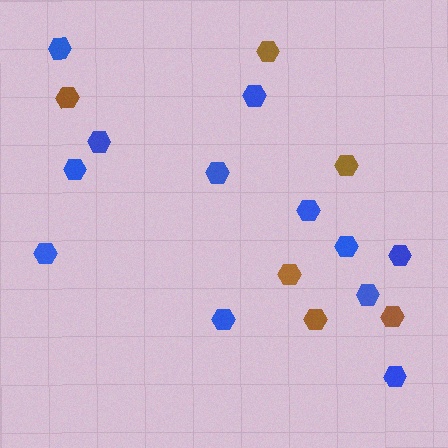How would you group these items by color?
There are 2 groups: one group of brown hexagons (6) and one group of blue hexagons (12).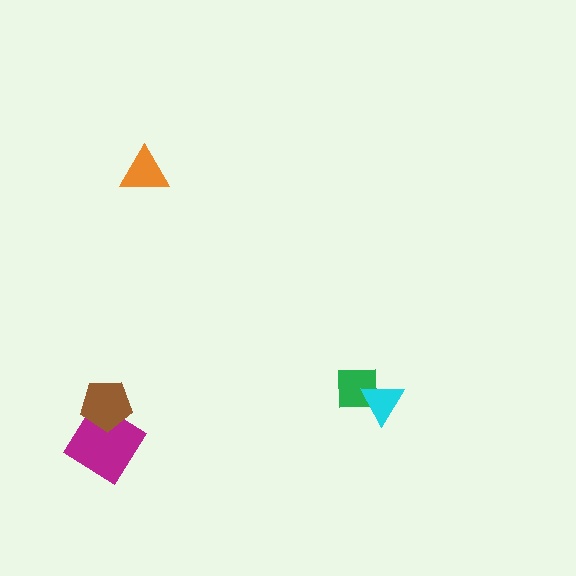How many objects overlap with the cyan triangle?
1 object overlaps with the cyan triangle.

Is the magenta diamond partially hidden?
Yes, it is partially covered by another shape.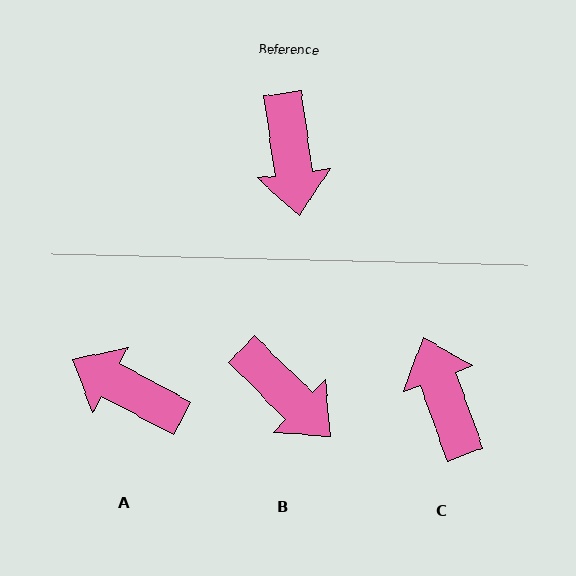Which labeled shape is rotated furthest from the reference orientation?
C, about 168 degrees away.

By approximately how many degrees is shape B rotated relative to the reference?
Approximately 38 degrees counter-clockwise.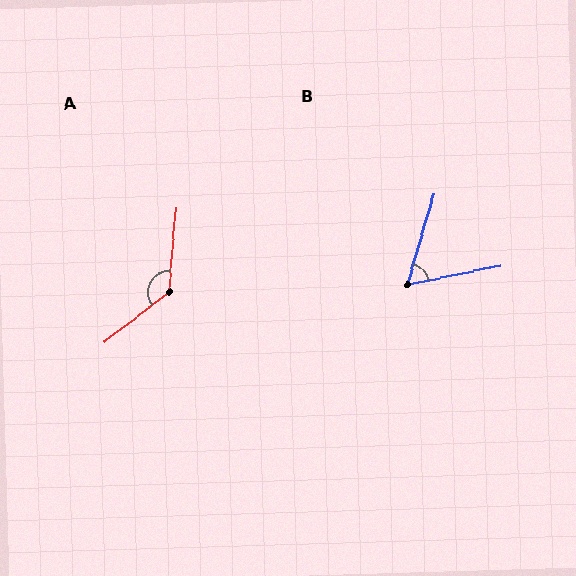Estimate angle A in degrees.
Approximately 132 degrees.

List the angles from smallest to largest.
B (62°), A (132°).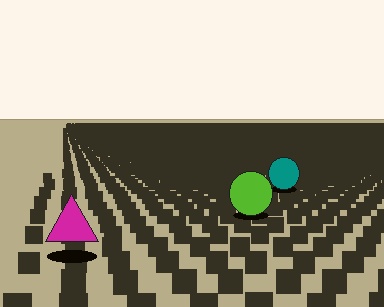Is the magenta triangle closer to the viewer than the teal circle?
Yes. The magenta triangle is closer — you can tell from the texture gradient: the ground texture is coarser near it.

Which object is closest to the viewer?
The magenta triangle is closest. The texture marks near it are larger and more spread out.